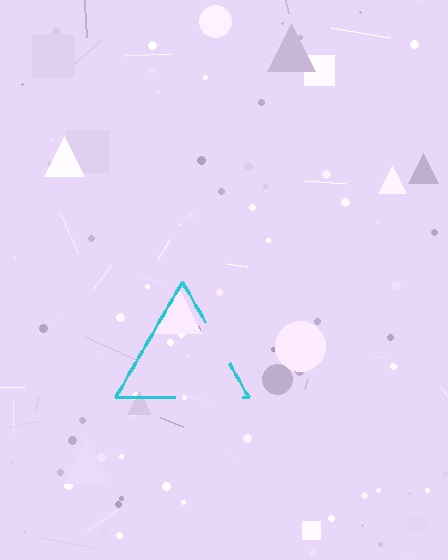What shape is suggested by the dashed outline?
The dashed outline suggests a triangle.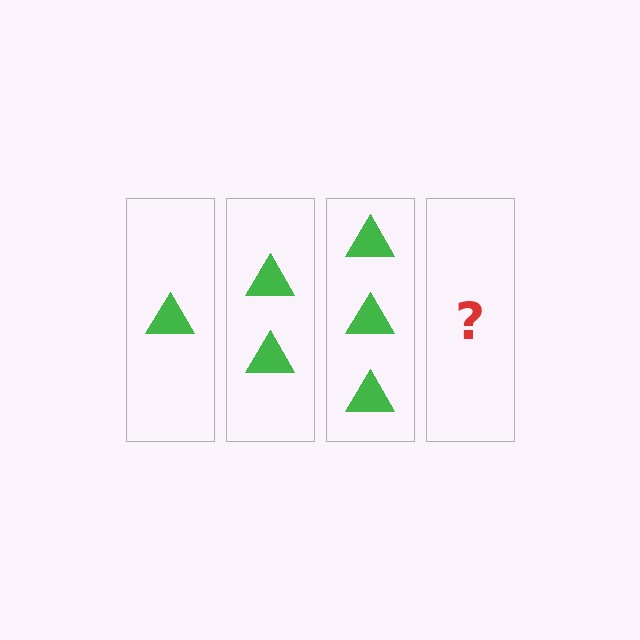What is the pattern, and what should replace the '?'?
The pattern is that each step adds one more triangle. The '?' should be 4 triangles.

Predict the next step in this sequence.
The next step is 4 triangles.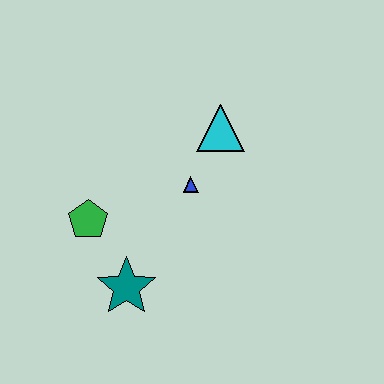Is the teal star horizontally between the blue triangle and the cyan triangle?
No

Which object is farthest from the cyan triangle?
The teal star is farthest from the cyan triangle.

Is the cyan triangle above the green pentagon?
Yes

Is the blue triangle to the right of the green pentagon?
Yes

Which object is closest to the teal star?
The green pentagon is closest to the teal star.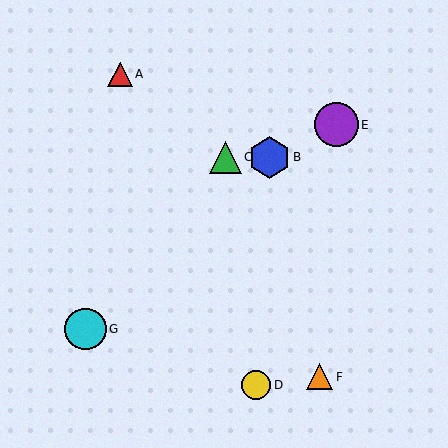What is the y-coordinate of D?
Object D is at y≈385.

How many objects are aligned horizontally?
2 objects (B, C) are aligned horizontally.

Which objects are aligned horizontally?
Objects B, C are aligned horizontally.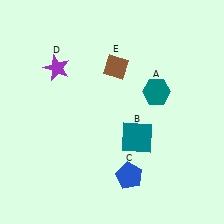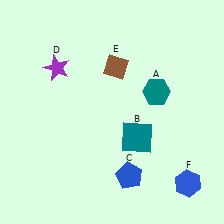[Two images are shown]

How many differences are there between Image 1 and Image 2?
There is 1 difference between the two images.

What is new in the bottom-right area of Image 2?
A blue hexagon (F) was added in the bottom-right area of Image 2.